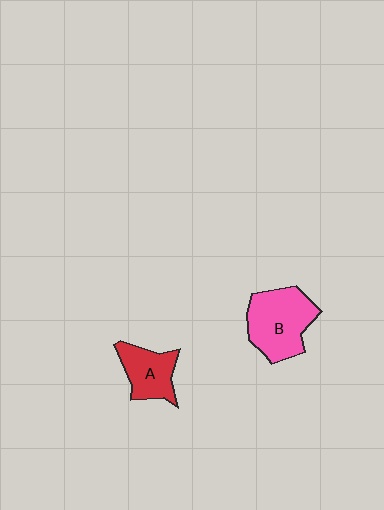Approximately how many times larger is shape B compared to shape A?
Approximately 1.5 times.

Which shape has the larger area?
Shape B (pink).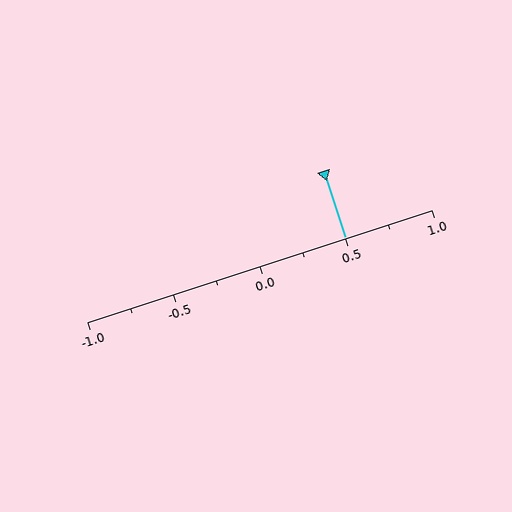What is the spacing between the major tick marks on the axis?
The major ticks are spaced 0.5 apart.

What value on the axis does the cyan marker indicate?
The marker indicates approximately 0.5.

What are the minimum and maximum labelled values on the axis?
The axis runs from -1.0 to 1.0.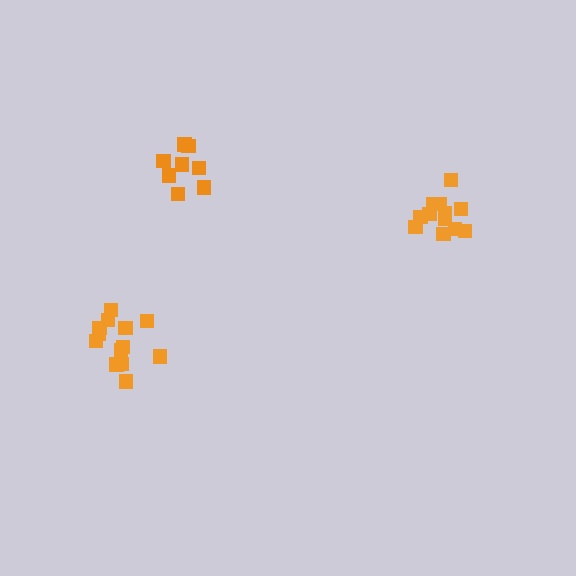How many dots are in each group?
Group 1: 13 dots, Group 2: 8 dots, Group 3: 12 dots (33 total).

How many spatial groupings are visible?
There are 3 spatial groupings.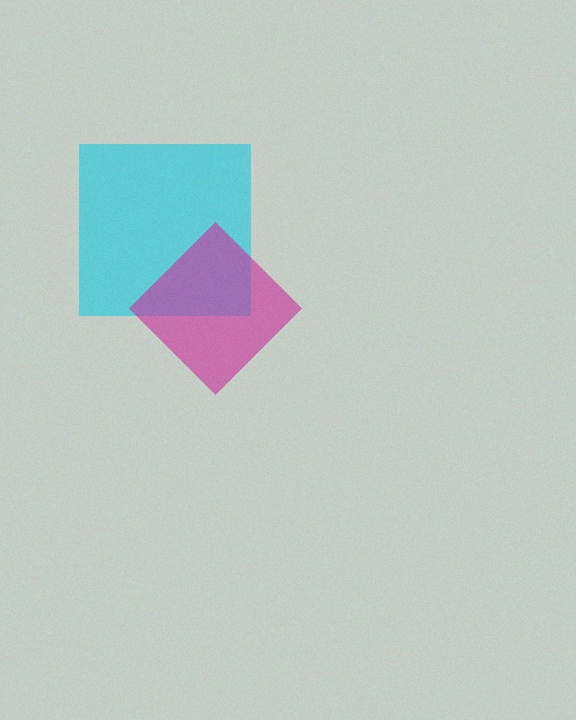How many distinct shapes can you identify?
There are 2 distinct shapes: a cyan square, a magenta diamond.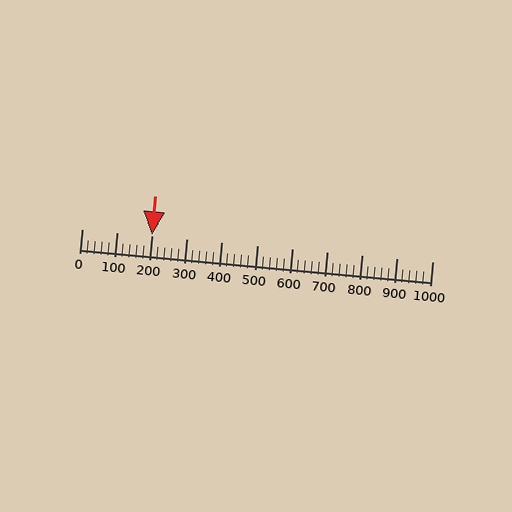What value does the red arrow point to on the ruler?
The red arrow points to approximately 200.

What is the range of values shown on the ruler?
The ruler shows values from 0 to 1000.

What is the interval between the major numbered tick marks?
The major tick marks are spaced 100 units apart.